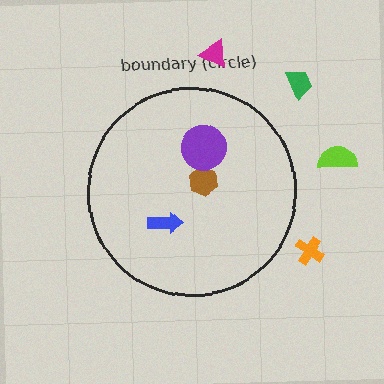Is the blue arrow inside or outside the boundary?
Inside.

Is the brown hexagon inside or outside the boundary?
Inside.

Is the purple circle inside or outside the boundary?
Inside.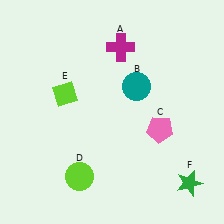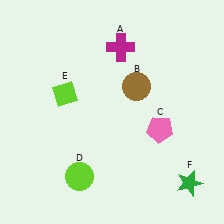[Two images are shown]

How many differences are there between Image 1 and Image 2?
There is 1 difference between the two images.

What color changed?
The circle (B) changed from teal in Image 1 to brown in Image 2.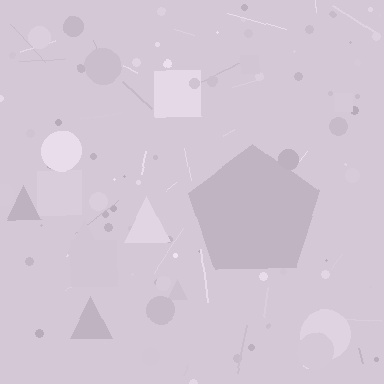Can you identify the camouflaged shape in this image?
The camouflaged shape is a pentagon.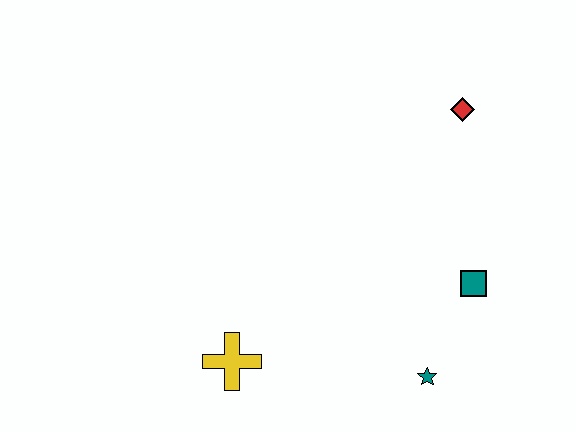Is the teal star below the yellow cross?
Yes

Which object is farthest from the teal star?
The red diamond is farthest from the teal star.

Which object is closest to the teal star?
The teal square is closest to the teal star.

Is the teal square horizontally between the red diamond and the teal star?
No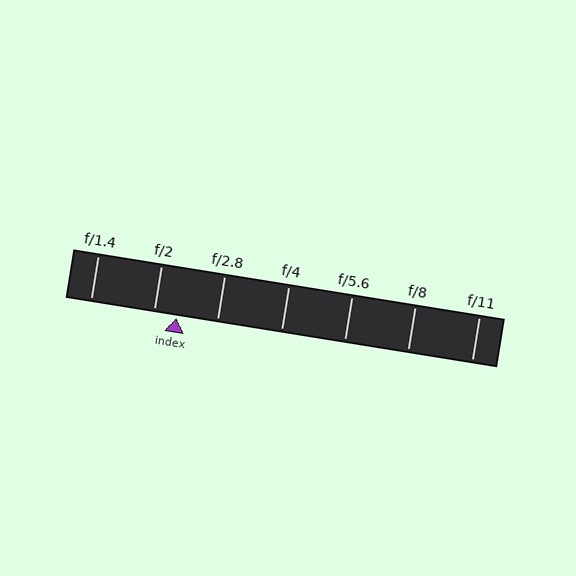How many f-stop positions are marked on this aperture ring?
There are 7 f-stop positions marked.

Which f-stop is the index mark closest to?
The index mark is closest to f/2.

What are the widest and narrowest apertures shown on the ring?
The widest aperture shown is f/1.4 and the narrowest is f/11.